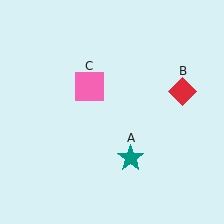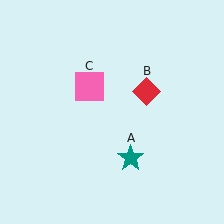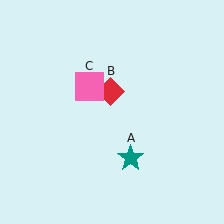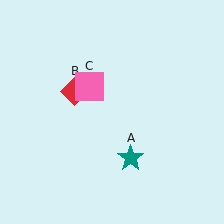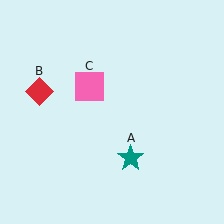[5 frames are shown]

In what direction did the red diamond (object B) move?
The red diamond (object B) moved left.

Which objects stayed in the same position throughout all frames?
Teal star (object A) and pink square (object C) remained stationary.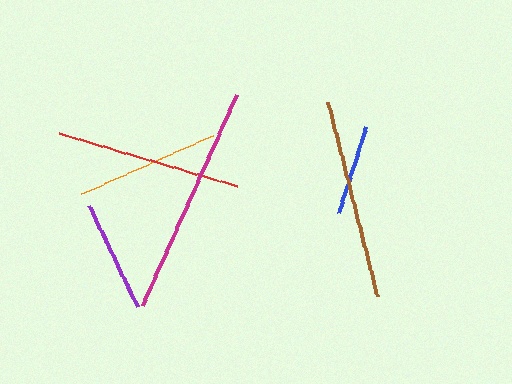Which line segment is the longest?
The magenta line is the longest at approximately 232 pixels.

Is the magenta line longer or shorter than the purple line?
The magenta line is longer than the purple line.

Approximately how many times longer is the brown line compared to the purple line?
The brown line is approximately 1.8 times the length of the purple line.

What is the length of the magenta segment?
The magenta segment is approximately 232 pixels long.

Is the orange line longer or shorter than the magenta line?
The magenta line is longer than the orange line.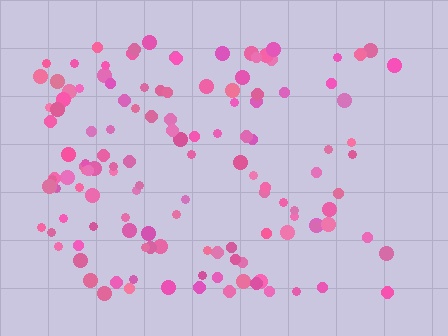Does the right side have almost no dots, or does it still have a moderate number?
Still a moderate number, just noticeably fewer than the left.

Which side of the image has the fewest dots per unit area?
The right.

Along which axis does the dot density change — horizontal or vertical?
Horizontal.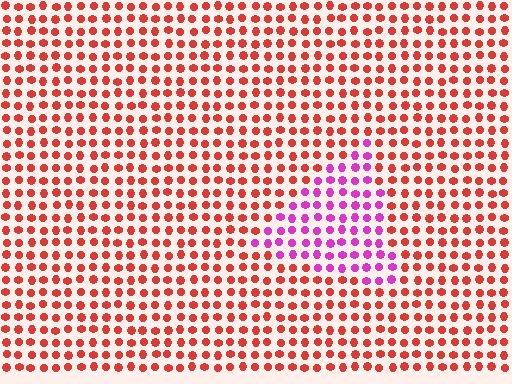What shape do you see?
I see a triangle.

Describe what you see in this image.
The image is filled with small red elements in a uniform arrangement. A triangle-shaped region is visible where the elements are tinted to a slightly different hue, forming a subtle color boundary.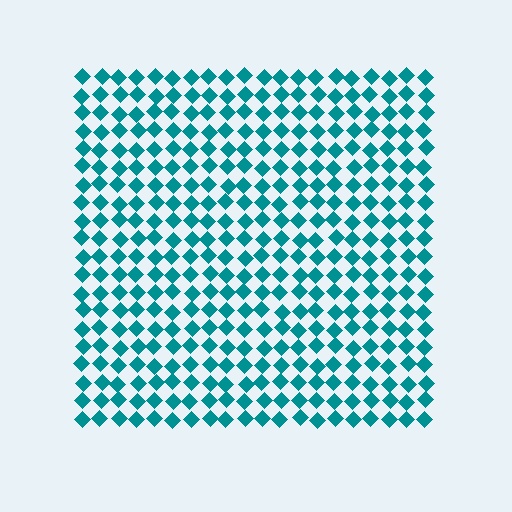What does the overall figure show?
The overall figure shows a square.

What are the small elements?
The small elements are diamonds.